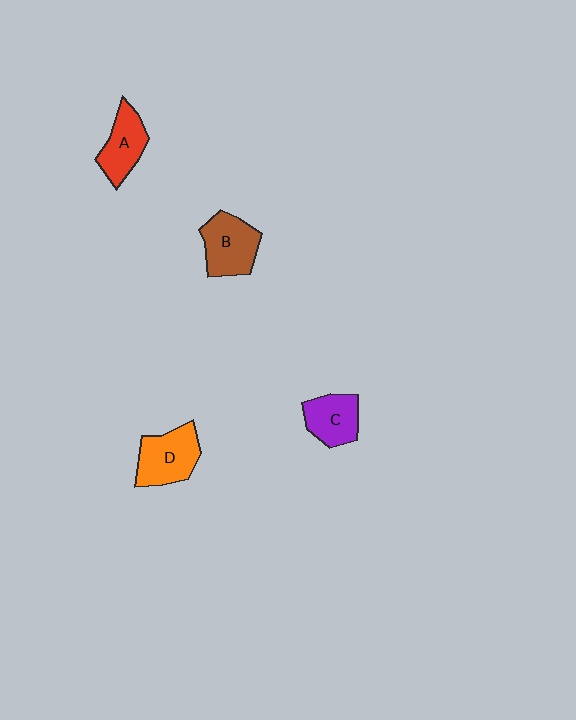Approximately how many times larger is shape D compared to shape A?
Approximately 1.2 times.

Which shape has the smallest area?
Shape C (purple).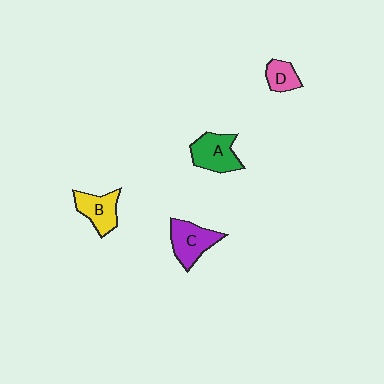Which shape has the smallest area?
Shape D (pink).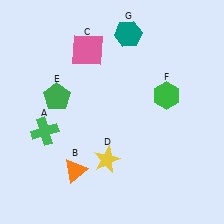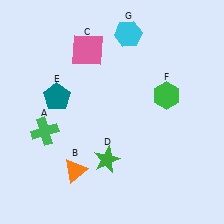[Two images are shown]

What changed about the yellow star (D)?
In Image 1, D is yellow. In Image 2, it changed to green.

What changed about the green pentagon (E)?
In Image 1, E is green. In Image 2, it changed to teal.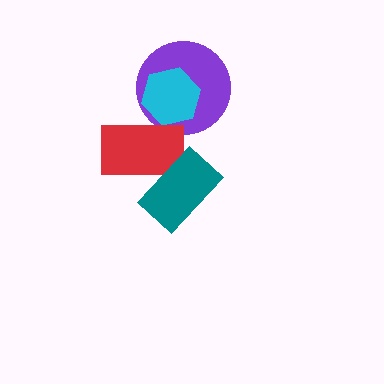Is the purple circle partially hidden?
Yes, it is partially covered by another shape.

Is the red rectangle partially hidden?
Yes, it is partially covered by another shape.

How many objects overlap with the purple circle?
2 objects overlap with the purple circle.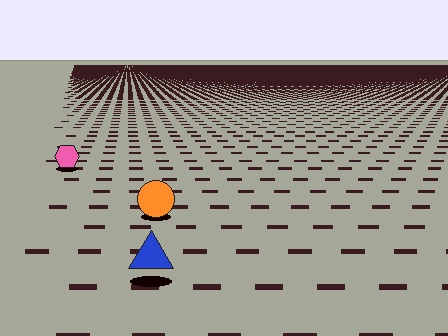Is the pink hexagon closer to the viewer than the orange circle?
No. The orange circle is closer — you can tell from the texture gradient: the ground texture is coarser near it.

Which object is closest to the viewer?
The blue triangle is closest. The texture marks near it are larger and more spread out.